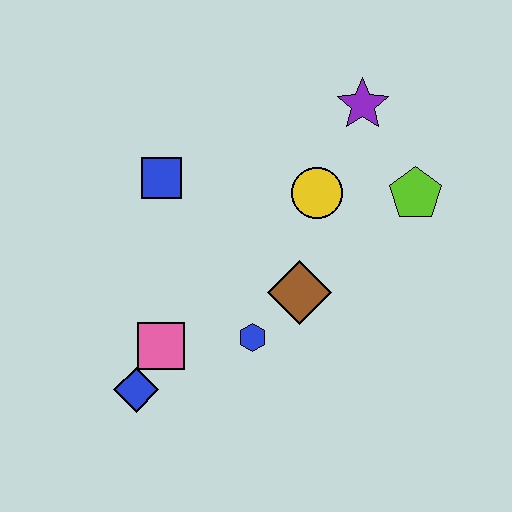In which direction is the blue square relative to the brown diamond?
The blue square is to the left of the brown diamond.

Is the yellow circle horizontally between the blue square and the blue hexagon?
No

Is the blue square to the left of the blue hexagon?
Yes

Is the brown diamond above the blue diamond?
Yes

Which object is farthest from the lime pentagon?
The blue diamond is farthest from the lime pentagon.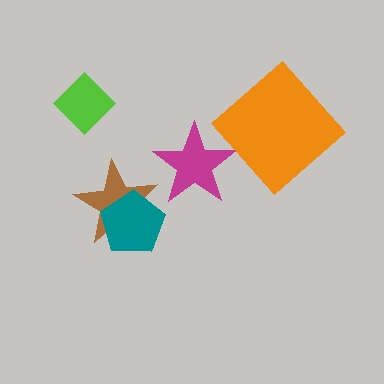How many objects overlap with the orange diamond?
0 objects overlap with the orange diamond.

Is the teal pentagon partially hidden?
No, no other shape covers it.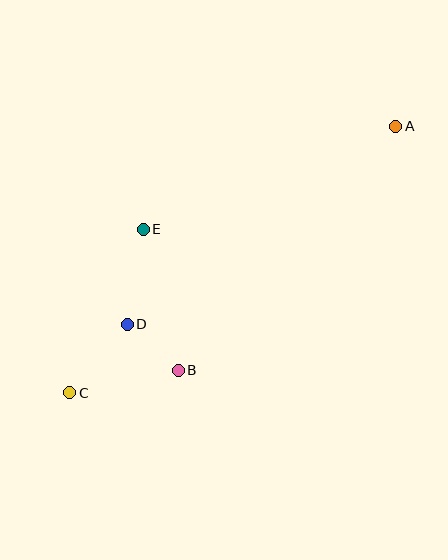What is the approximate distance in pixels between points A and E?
The distance between A and E is approximately 272 pixels.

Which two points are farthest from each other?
Points A and C are farthest from each other.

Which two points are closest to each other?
Points B and D are closest to each other.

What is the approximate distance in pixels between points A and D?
The distance between A and D is approximately 334 pixels.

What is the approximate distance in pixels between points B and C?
The distance between B and C is approximately 111 pixels.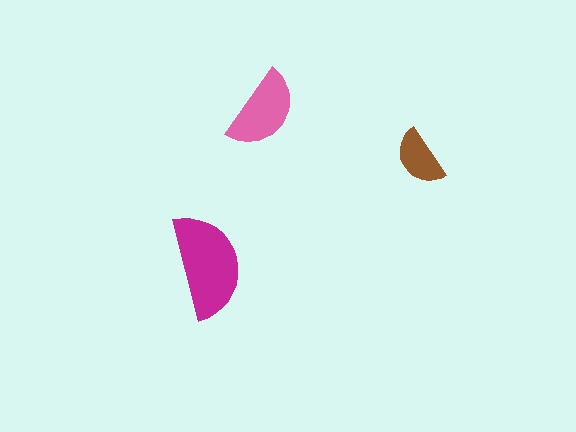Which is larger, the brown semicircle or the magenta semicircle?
The magenta one.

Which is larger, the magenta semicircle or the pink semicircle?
The magenta one.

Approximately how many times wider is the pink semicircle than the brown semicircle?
About 1.5 times wider.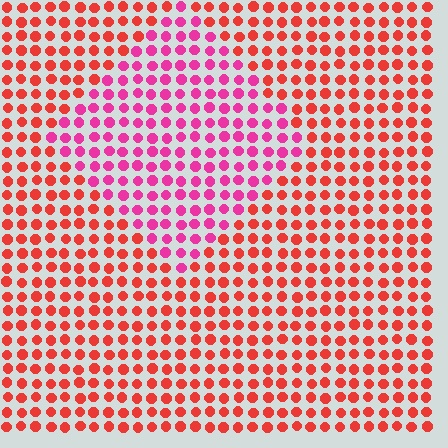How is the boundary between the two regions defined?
The boundary is defined purely by a slight shift in hue (about 38 degrees). Spacing, size, and orientation are identical on both sides.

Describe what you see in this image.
The image is filled with small red elements in a uniform arrangement. A diamond-shaped region is visible where the elements are tinted to a slightly different hue, forming a subtle color boundary.